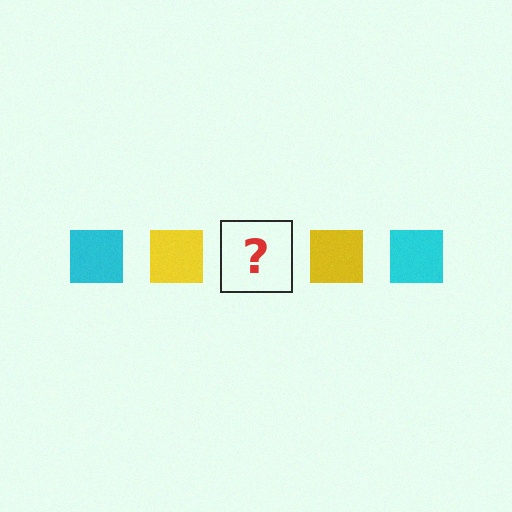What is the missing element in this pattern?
The missing element is a cyan square.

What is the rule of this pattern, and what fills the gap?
The rule is that the pattern cycles through cyan, yellow squares. The gap should be filled with a cyan square.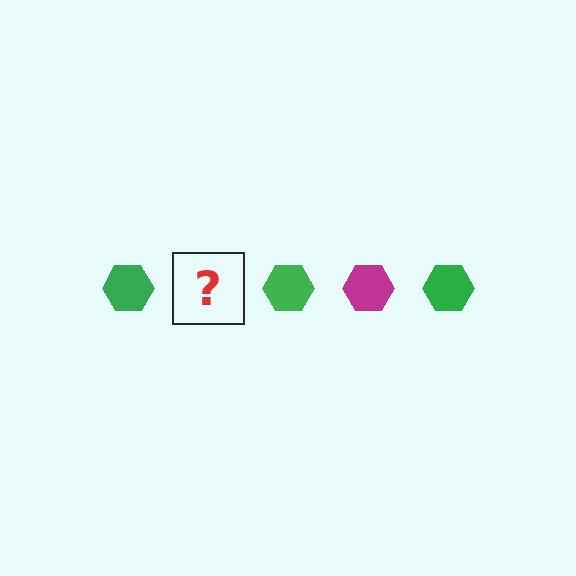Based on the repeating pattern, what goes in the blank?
The blank should be a magenta hexagon.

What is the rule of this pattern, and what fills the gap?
The rule is that the pattern cycles through green, magenta hexagons. The gap should be filled with a magenta hexagon.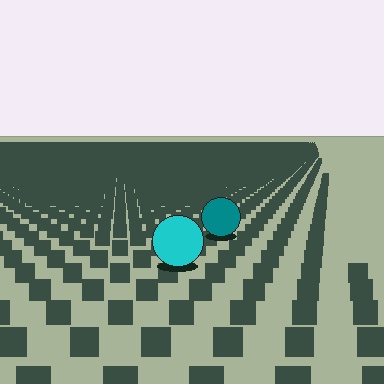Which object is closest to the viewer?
The cyan circle is closest. The texture marks near it are larger and more spread out.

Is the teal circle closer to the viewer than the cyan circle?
No. The cyan circle is closer — you can tell from the texture gradient: the ground texture is coarser near it.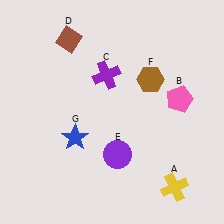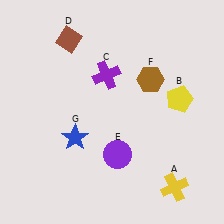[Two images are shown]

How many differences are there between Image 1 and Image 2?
There is 1 difference between the two images.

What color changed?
The pentagon (B) changed from pink in Image 1 to yellow in Image 2.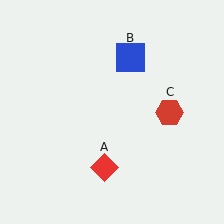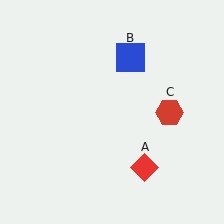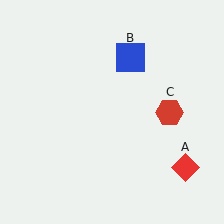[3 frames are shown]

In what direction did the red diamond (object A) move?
The red diamond (object A) moved right.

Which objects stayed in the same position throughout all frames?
Blue square (object B) and red hexagon (object C) remained stationary.